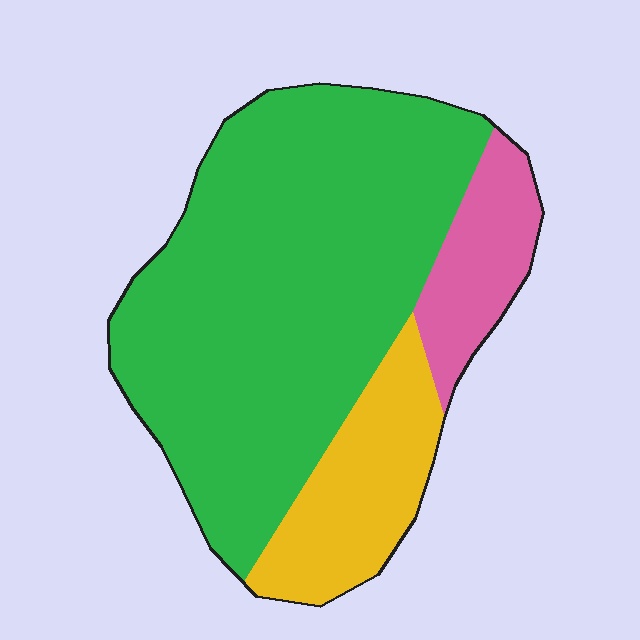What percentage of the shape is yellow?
Yellow takes up about one sixth (1/6) of the shape.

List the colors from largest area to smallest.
From largest to smallest: green, yellow, pink.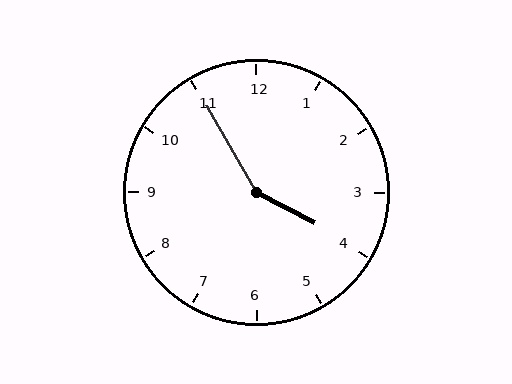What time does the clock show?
3:55.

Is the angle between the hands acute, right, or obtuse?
It is obtuse.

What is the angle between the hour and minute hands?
Approximately 148 degrees.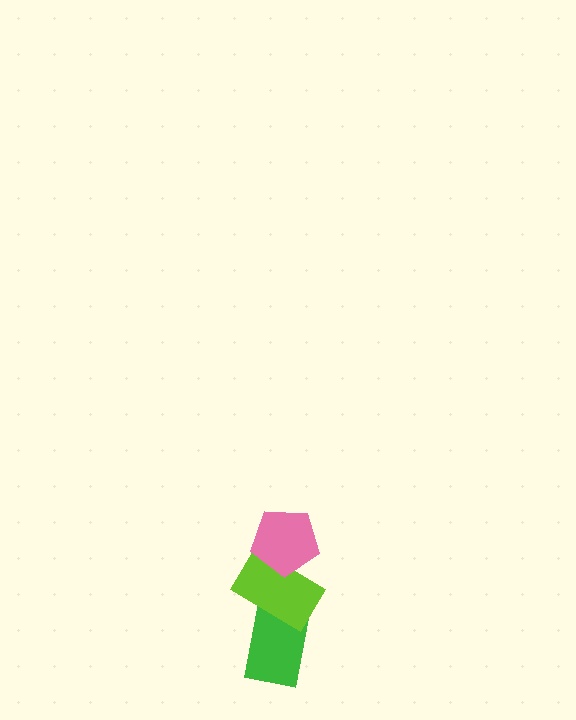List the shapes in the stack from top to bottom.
From top to bottom: the pink pentagon, the lime rectangle, the green rectangle.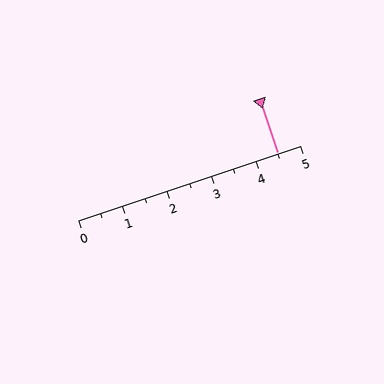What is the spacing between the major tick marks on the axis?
The major ticks are spaced 1 apart.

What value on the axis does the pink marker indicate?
The marker indicates approximately 4.5.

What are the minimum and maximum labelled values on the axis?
The axis runs from 0 to 5.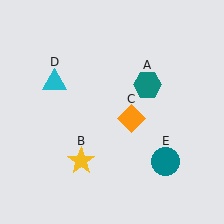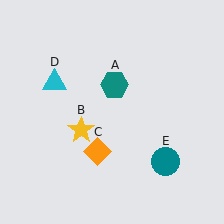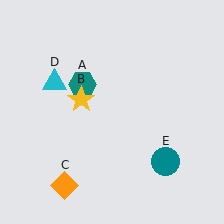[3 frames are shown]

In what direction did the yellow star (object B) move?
The yellow star (object B) moved up.